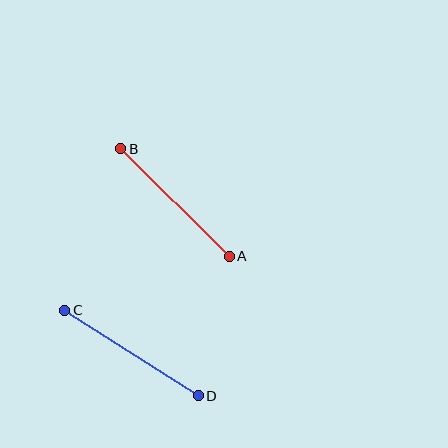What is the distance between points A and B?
The distance is approximately 152 pixels.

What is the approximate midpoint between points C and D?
The midpoint is at approximately (132, 353) pixels.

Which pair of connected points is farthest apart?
Points C and D are farthest apart.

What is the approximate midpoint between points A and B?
The midpoint is at approximately (175, 203) pixels.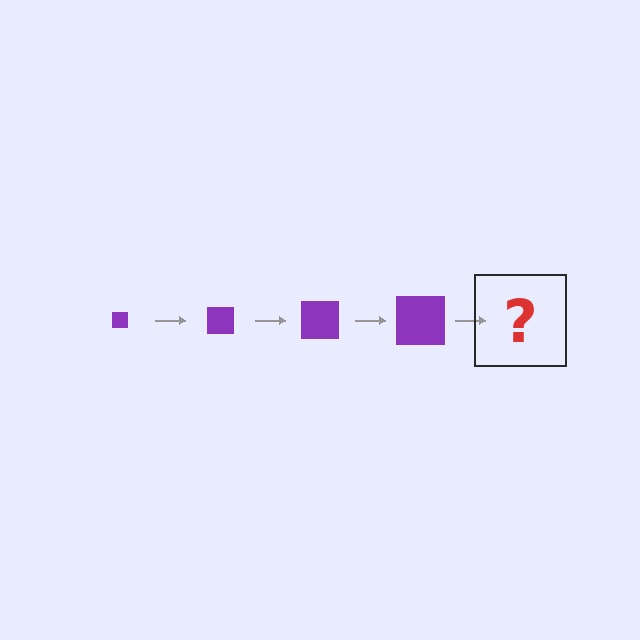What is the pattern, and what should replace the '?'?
The pattern is that the square gets progressively larger each step. The '?' should be a purple square, larger than the previous one.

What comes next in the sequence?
The next element should be a purple square, larger than the previous one.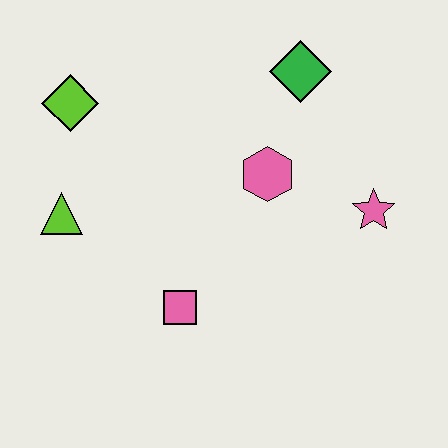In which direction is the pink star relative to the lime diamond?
The pink star is to the right of the lime diamond.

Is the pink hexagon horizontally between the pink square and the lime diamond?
No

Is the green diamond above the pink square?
Yes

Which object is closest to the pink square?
The lime triangle is closest to the pink square.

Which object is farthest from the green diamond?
The lime triangle is farthest from the green diamond.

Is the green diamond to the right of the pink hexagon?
Yes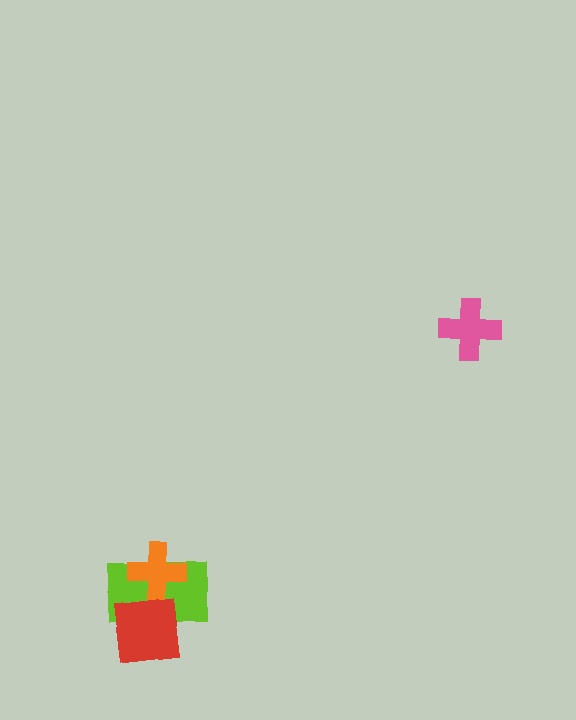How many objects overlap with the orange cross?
2 objects overlap with the orange cross.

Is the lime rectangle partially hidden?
Yes, it is partially covered by another shape.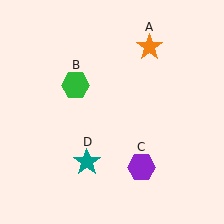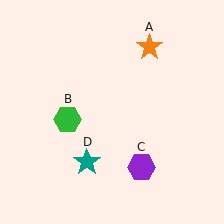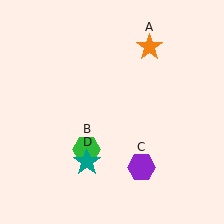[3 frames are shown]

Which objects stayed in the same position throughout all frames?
Orange star (object A) and purple hexagon (object C) and teal star (object D) remained stationary.